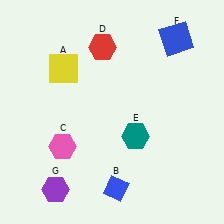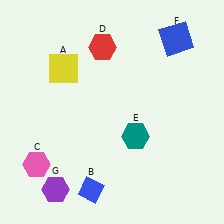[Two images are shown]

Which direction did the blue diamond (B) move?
The blue diamond (B) moved left.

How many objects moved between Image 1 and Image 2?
2 objects moved between the two images.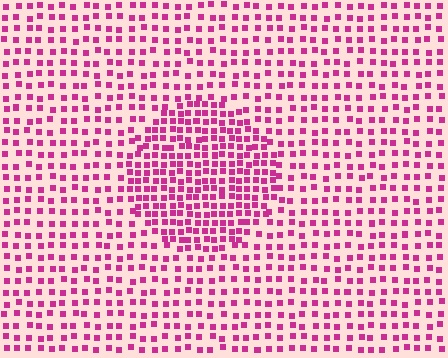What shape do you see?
I see a circle.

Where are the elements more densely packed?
The elements are more densely packed inside the circle boundary.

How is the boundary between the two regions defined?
The boundary is defined by a change in element density (approximately 1.9x ratio). All elements are the same color, size, and shape.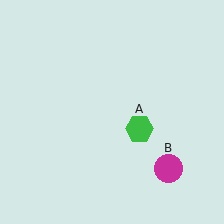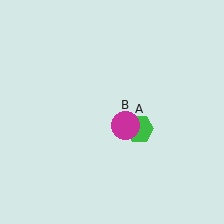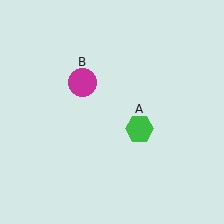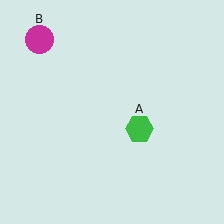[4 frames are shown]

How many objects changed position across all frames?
1 object changed position: magenta circle (object B).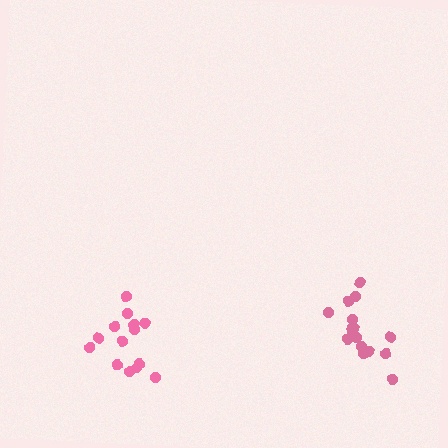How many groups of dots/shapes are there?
There are 2 groups.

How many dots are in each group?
Group 1: 16 dots, Group 2: 14 dots (30 total).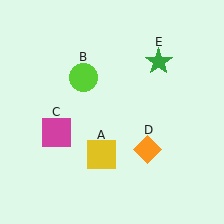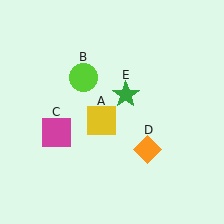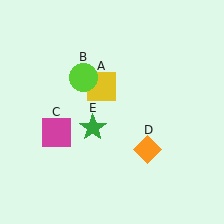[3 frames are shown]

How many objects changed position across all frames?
2 objects changed position: yellow square (object A), green star (object E).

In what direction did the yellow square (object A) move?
The yellow square (object A) moved up.